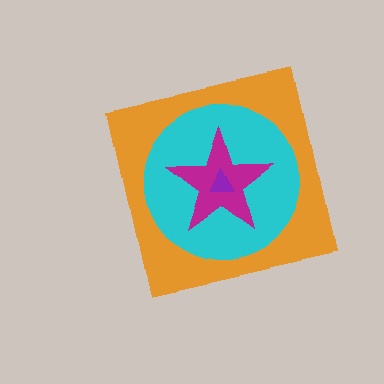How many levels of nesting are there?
4.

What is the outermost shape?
The orange square.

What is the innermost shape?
The purple triangle.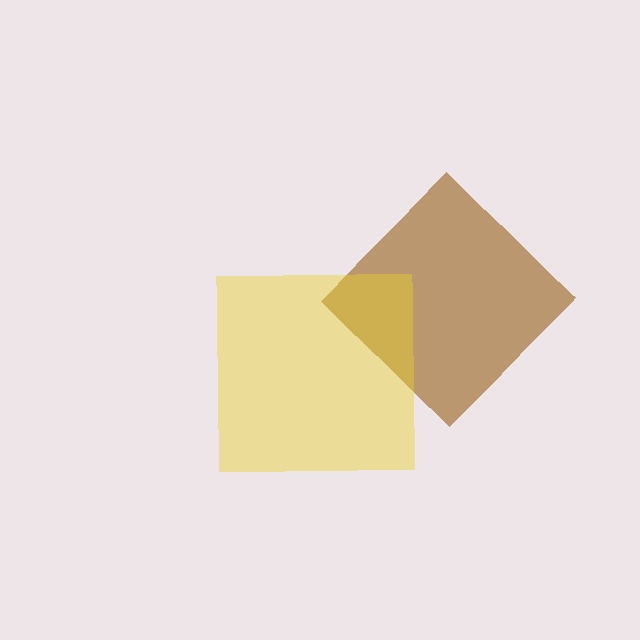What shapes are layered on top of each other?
The layered shapes are: a brown diamond, a yellow square.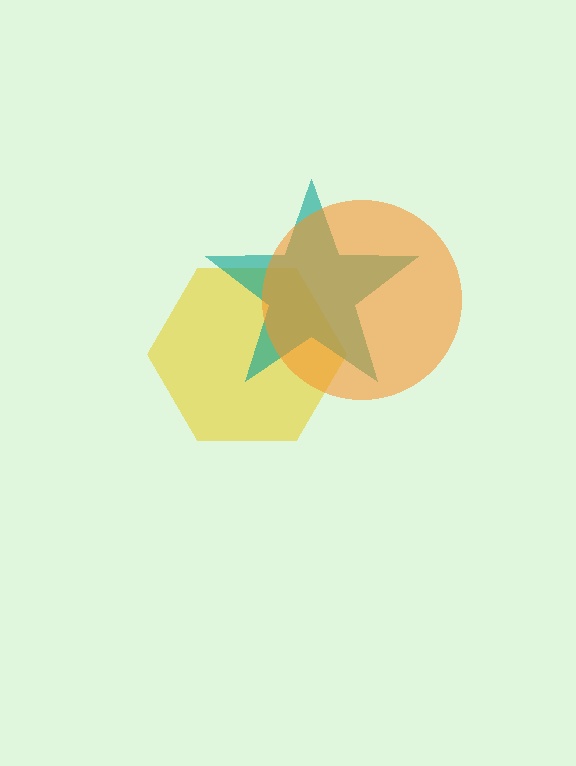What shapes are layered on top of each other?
The layered shapes are: a yellow hexagon, a teal star, an orange circle.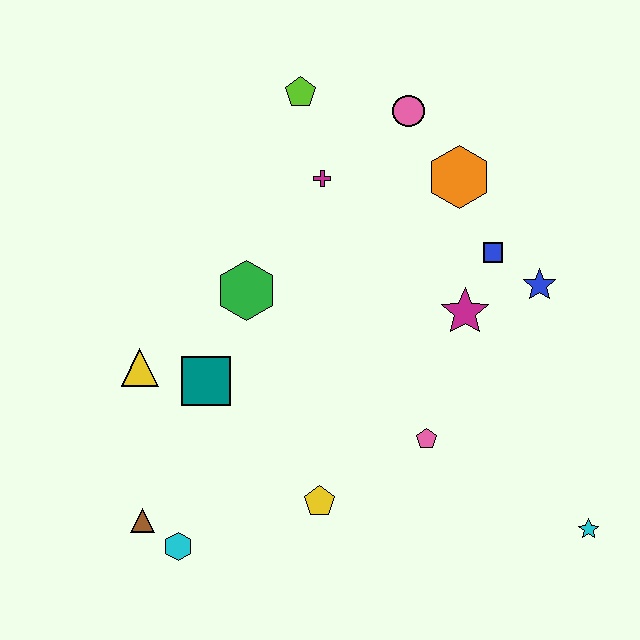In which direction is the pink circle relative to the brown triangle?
The pink circle is above the brown triangle.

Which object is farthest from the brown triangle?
The pink circle is farthest from the brown triangle.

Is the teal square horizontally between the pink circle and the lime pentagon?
No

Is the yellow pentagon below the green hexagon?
Yes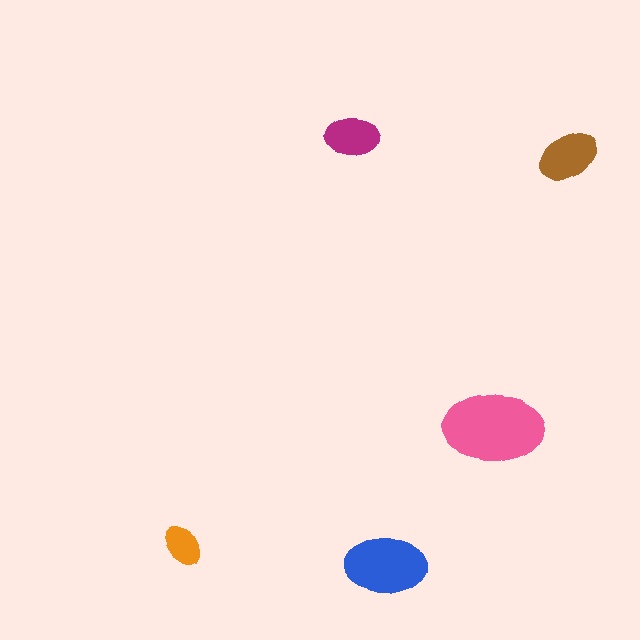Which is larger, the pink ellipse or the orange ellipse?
The pink one.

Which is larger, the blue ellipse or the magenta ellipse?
The blue one.